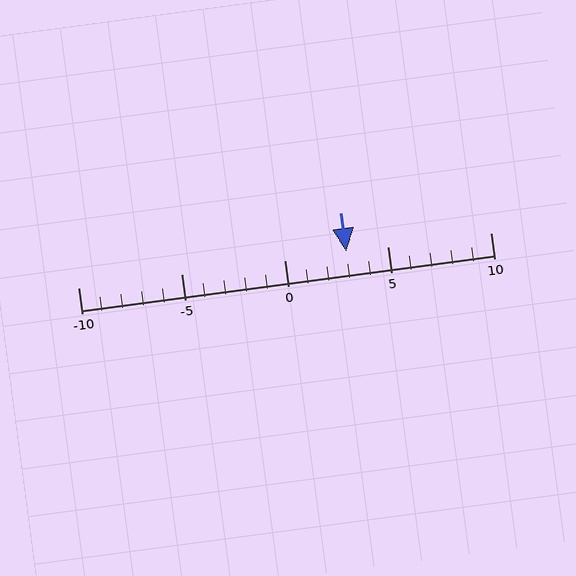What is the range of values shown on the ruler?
The ruler shows values from -10 to 10.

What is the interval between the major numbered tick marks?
The major tick marks are spaced 5 units apart.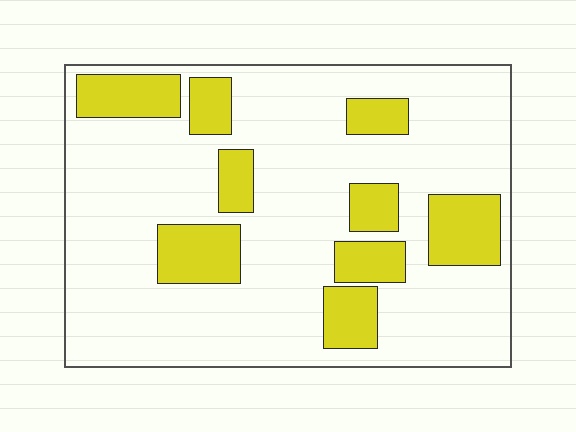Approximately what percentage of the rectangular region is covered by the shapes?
Approximately 25%.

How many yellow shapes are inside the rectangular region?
9.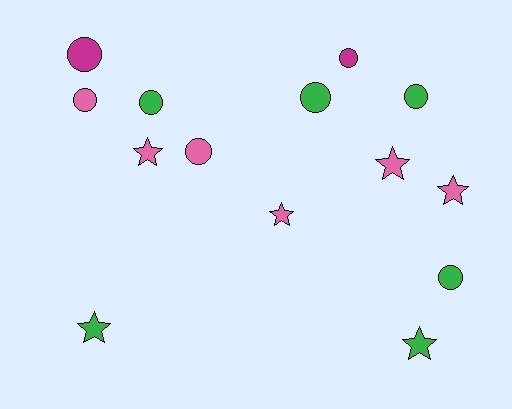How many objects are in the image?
There are 14 objects.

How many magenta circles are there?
There are 2 magenta circles.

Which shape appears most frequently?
Circle, with 8 objects.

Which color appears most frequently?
Pink, with 6 objects.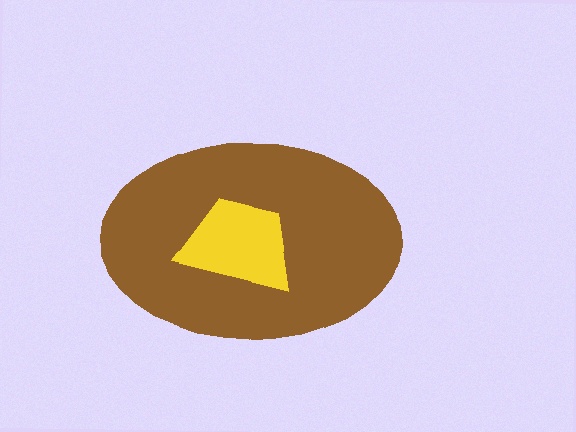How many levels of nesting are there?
2.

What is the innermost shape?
The yellow trapezoid.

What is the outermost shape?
The brown ellipse.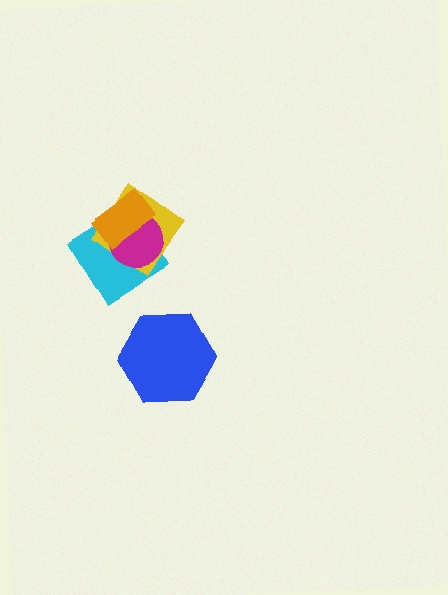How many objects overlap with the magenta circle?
3 objects overlap with the magenta circle.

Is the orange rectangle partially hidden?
No, no other shape covers it.